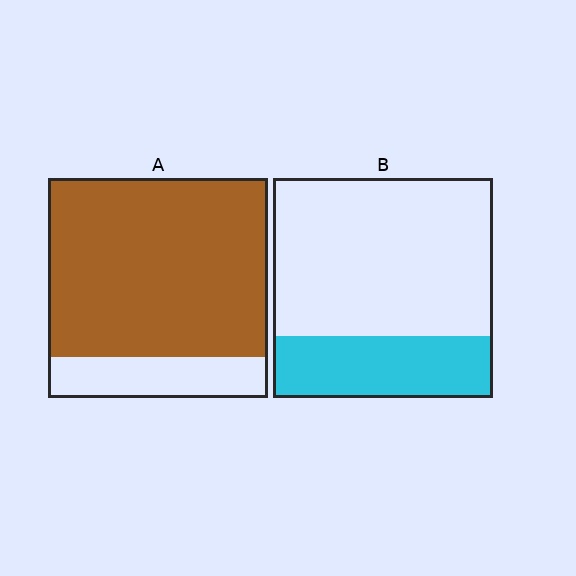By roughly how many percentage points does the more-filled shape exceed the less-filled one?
By roughly 55 percentage points (A over B).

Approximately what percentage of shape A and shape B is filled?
A is approximately 80% and B is approximately 30%.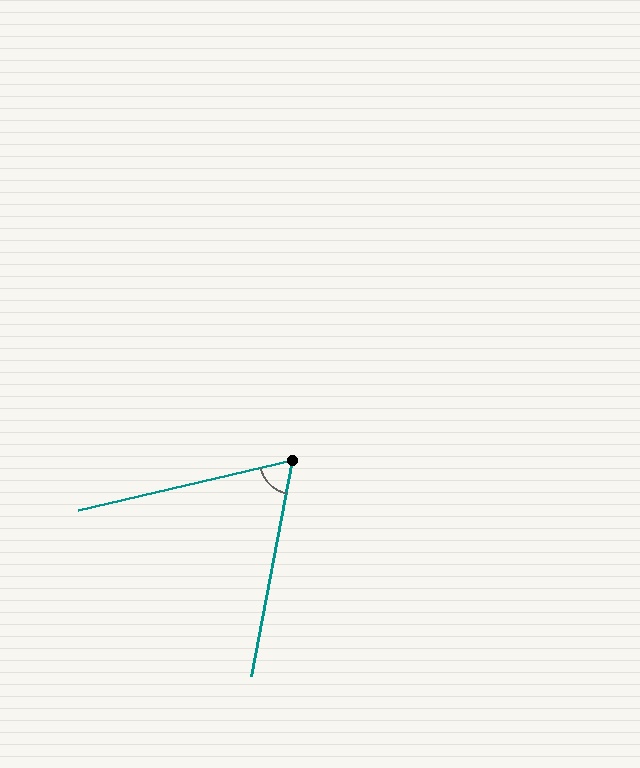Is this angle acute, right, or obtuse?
It is acute.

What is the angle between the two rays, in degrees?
Approximately 66 degrees.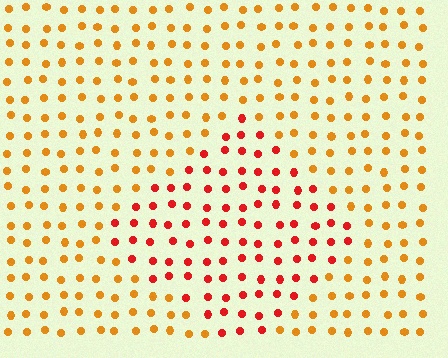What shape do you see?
I see a diamond.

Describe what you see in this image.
The image is filled with small orange elements in a uniform arrangement. A diamond-shaped region is visible where the elements are tinted to a slightly different hue, forming a subtle color boundary.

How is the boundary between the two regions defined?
The boundary is defined purely by a slight shift in hue (about 36 degrees). Spacing, size, and orientation are identical on both sides.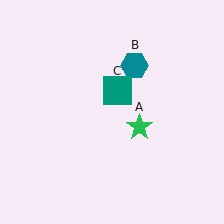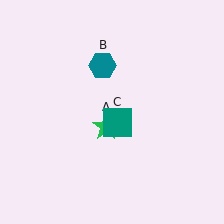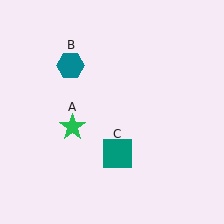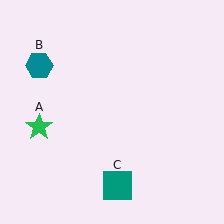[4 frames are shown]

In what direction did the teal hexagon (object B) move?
The teal hexagon (object B) moved left.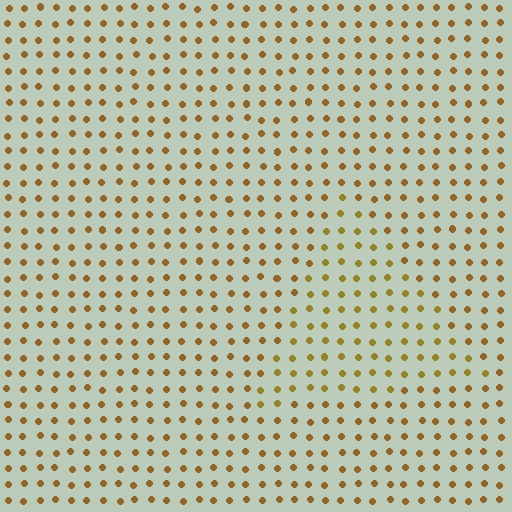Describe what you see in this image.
The image is filled with small brown elements in a uniform arrangement. A triangle-shaped region is visible where the elements are tinted to a slightly different hue, forming a subtle color boundary.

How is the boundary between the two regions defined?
The boundary is defined purely by a slight shift in hue (about 17 degrees). Spacing, size, and orientation are identical on both sides.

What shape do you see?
I see a triangle.